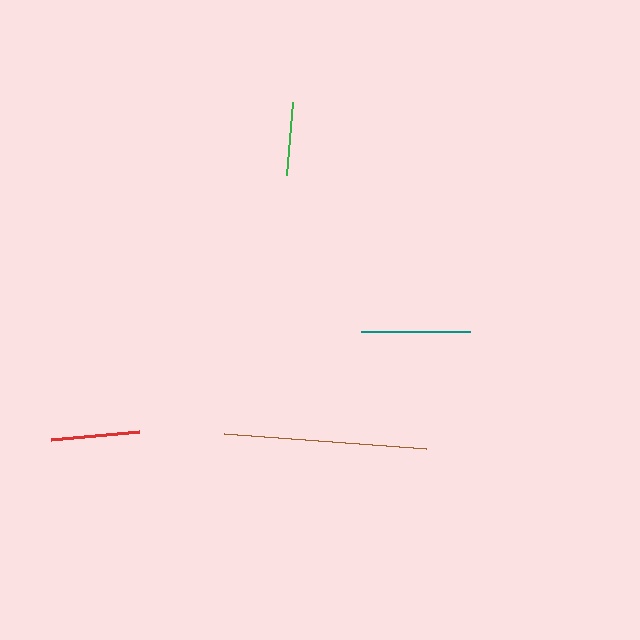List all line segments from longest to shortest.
From longest to shortest: brown, teal, red, green.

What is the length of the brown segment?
The brown segment is approximately 203 pixels long.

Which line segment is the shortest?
The green line is the shortest at approximately 74 pixels.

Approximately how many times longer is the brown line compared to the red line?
The brown line is approximately 2.3 times the length of the red line.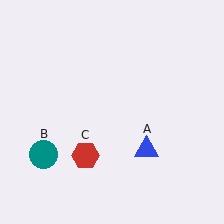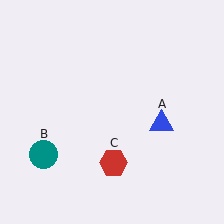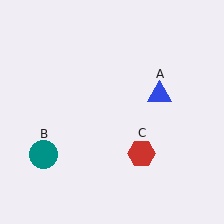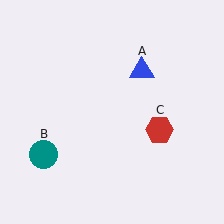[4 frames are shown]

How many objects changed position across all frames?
2 objects changed position: blue triangle (object A), red hexagon (object C).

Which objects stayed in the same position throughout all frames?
Teal circle (object B) remained stationary.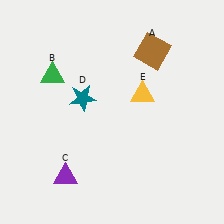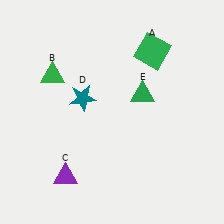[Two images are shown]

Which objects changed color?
A changed from brown to green. E changed from yellow to green.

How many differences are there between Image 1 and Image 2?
There are 2 differences between the two images.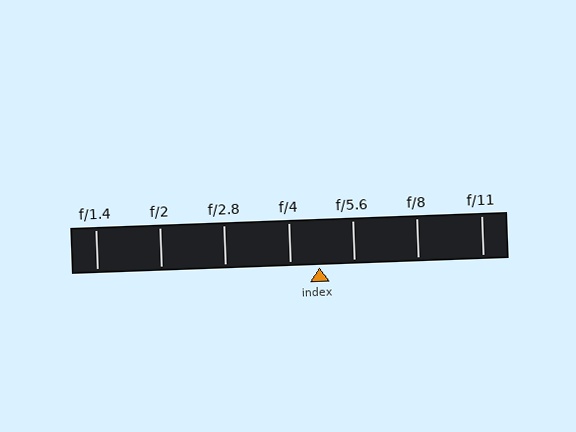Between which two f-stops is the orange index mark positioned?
The index mark is between f/4 and f/5.6.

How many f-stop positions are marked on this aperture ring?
There are 7 f-stop positions marked.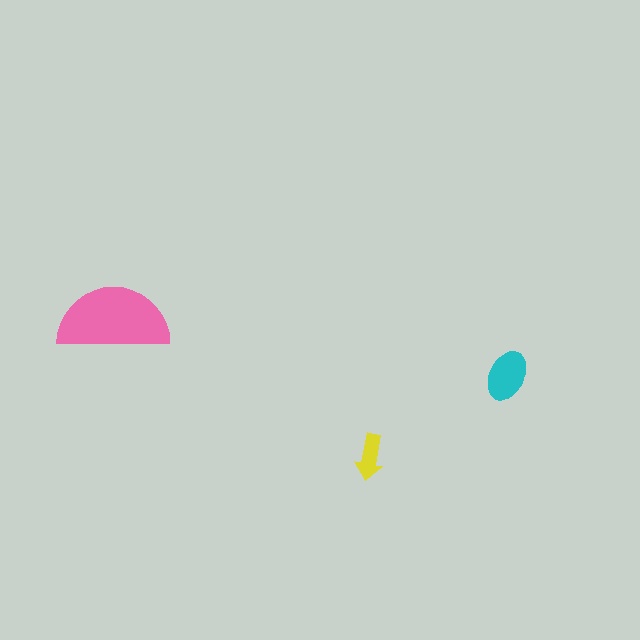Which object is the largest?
The pink semicircle.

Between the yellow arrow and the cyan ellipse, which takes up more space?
The cyan ellipse.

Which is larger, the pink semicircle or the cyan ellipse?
The pink semicircle.